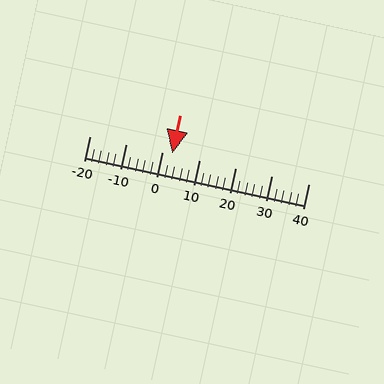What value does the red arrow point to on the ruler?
The red arrow points to approximately 3.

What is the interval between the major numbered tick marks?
The major tick marks are spaced 10 units apart.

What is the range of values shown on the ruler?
The ruler shows values from -20 to 40.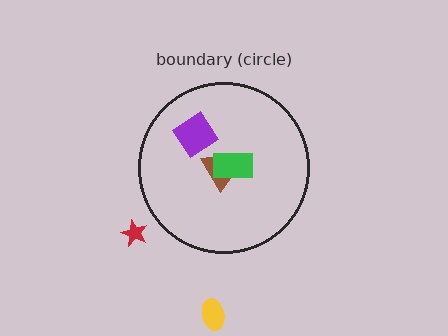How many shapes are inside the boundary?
3 inside, 2 outside.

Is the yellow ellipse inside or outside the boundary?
Outside.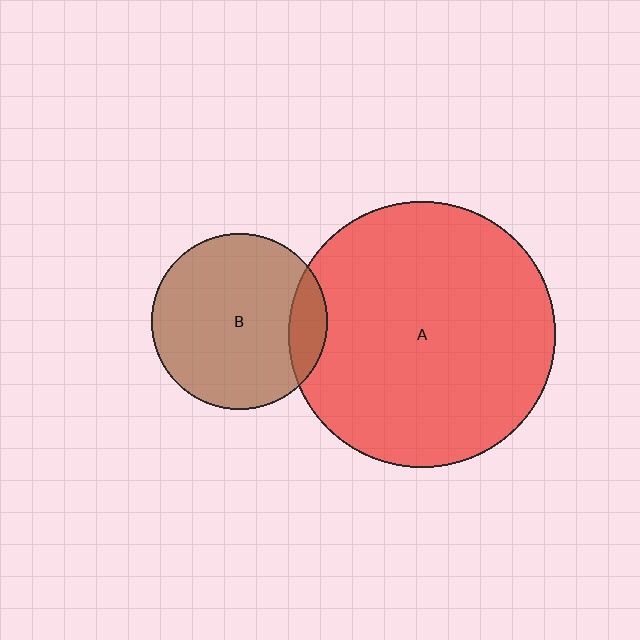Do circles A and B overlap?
Yes.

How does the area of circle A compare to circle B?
Approximately 2.3 times.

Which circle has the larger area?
Circle A (red).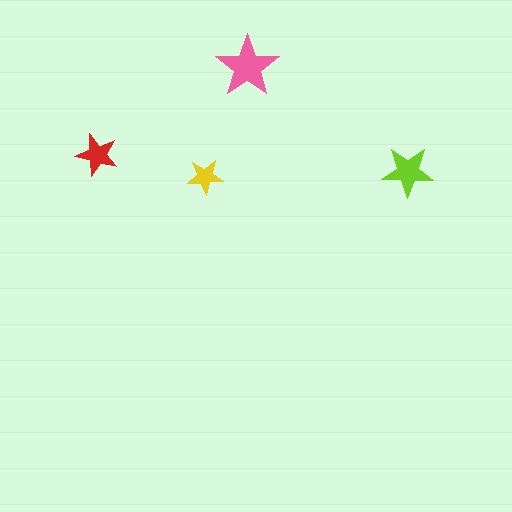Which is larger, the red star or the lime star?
The lime one.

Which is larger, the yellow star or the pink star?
The pink one.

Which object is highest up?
The pink star is topmost.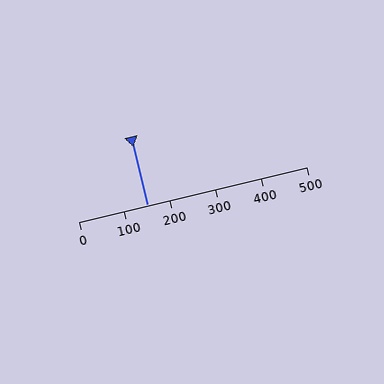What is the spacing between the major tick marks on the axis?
The major ticks are spaced 100 apart.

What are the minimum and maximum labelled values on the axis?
The axis runs from 0 to 500.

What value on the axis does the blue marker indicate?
The marker indicates approximately 150.